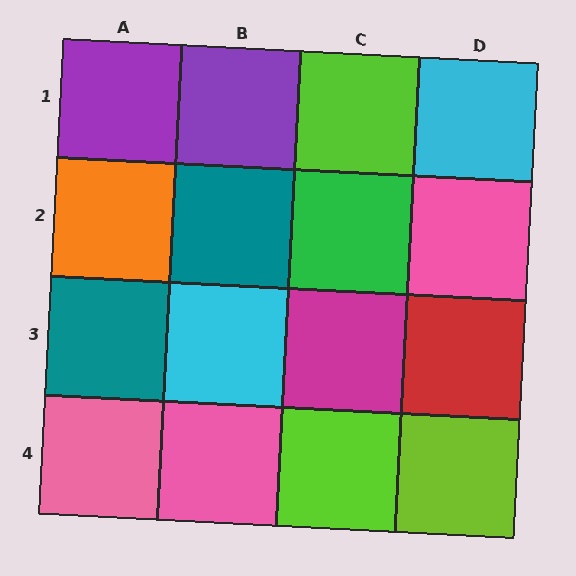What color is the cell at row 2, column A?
Orange.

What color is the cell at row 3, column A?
Teal.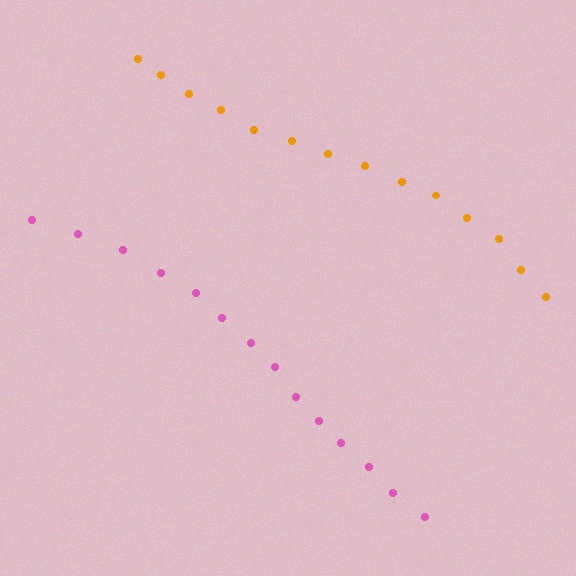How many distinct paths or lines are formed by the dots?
There are 2 distinct paths.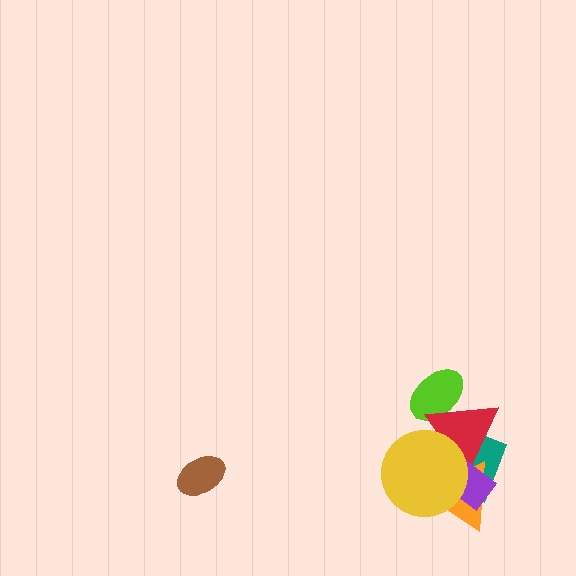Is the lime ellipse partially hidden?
Yes, it is partially covered by another shape.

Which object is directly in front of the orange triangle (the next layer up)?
The red triangle is directly in front of the orange triangle.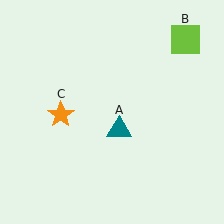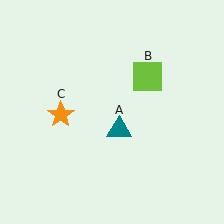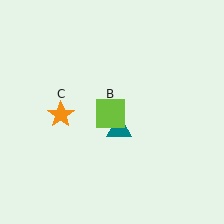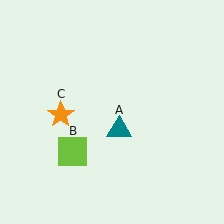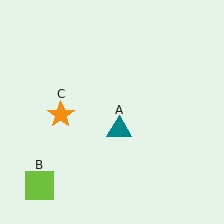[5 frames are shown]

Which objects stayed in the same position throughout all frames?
Teal triangle (object A) and orange star (object C) remained stationary.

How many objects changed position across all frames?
1 object changed position: lime square (object B).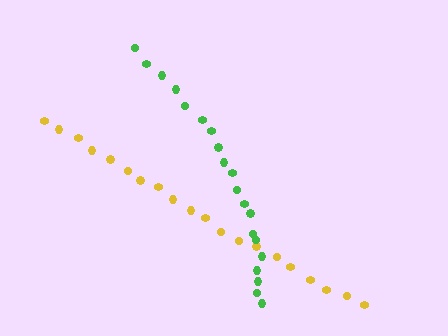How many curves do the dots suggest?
There are 2 distinct paths.